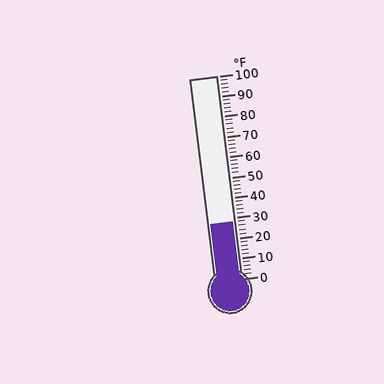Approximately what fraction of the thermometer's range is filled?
The thermometer is filled to approximately 30% of its range.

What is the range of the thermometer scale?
The thermometer scale ranges from 0°F to 100°F.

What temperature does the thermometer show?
The thermometer shows approximately 28°F.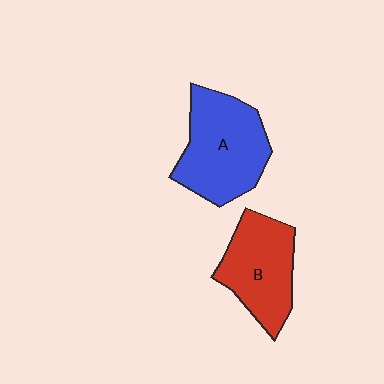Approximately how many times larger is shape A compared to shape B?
Approximately 1.2 times.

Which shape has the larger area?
Shape A (blue).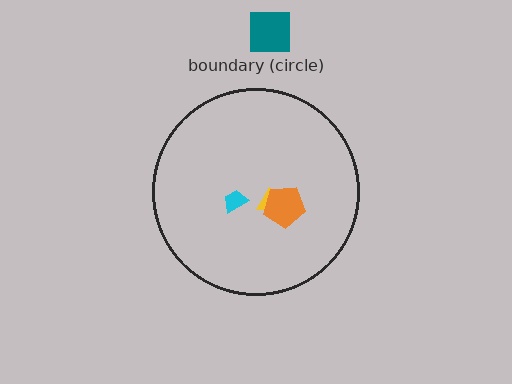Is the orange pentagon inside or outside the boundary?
Inside.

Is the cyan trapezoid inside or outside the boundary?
Inside.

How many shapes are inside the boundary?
3 inside, 1 outside.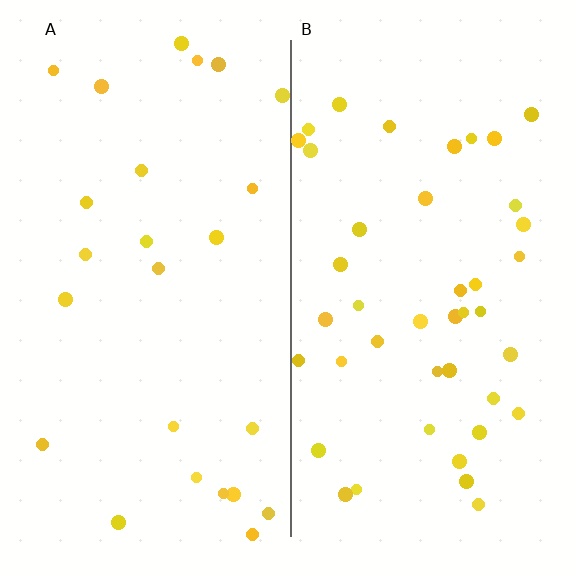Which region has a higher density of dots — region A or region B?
B (the right).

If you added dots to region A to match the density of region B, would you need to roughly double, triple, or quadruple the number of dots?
Approximately double.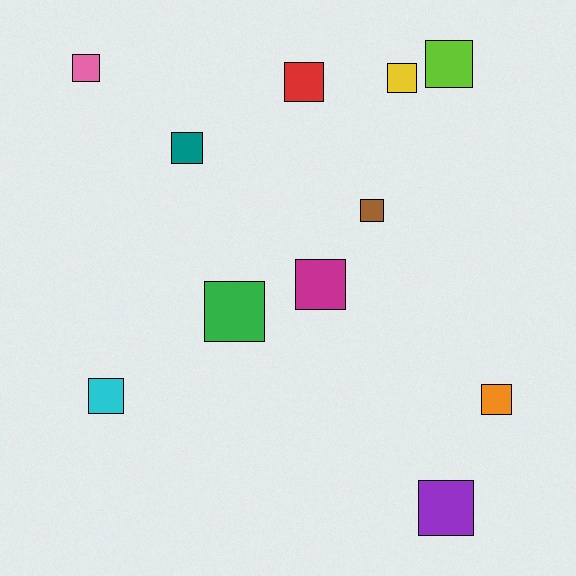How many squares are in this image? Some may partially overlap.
There are 11 squares.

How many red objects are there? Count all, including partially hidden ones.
There is 1 red object.